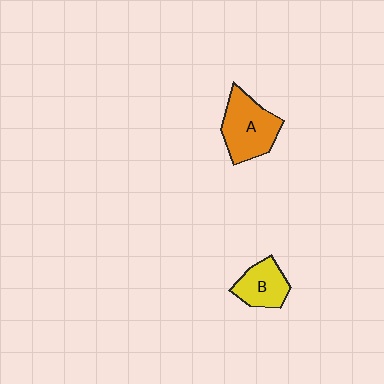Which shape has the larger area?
Shape A (orange).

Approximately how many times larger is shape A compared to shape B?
Approximately 1.5 times.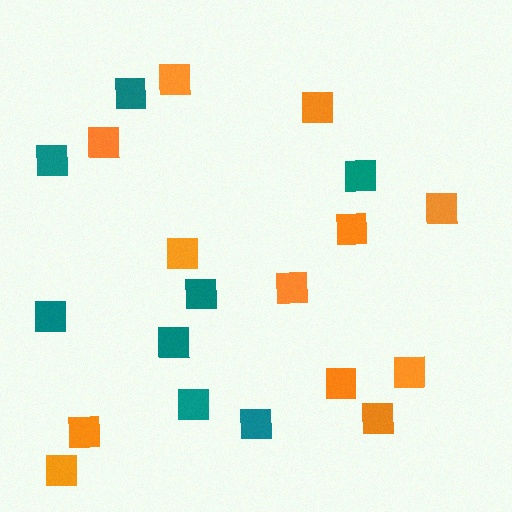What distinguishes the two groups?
There are 2 groups: one group of orange squares (12) and one group of teal squares (8).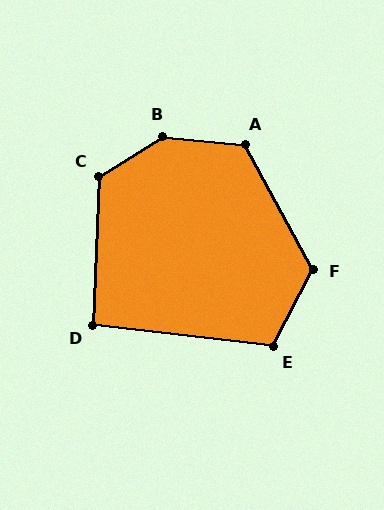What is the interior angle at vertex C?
Approximately 124 degrees (obtuse).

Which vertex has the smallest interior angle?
D, at approximately 94 degrees.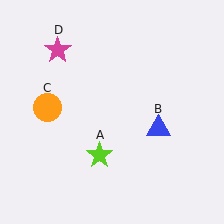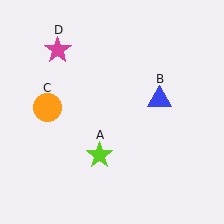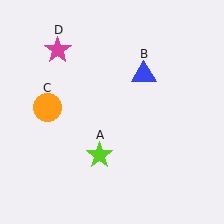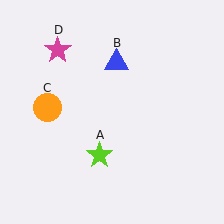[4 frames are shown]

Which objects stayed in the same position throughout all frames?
Lime star (object A) and orange circle (object C) and magenta star (object D) remained stationary.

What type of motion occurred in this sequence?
The blue triangle (object B) rotated counterclockwise around the center of the scene.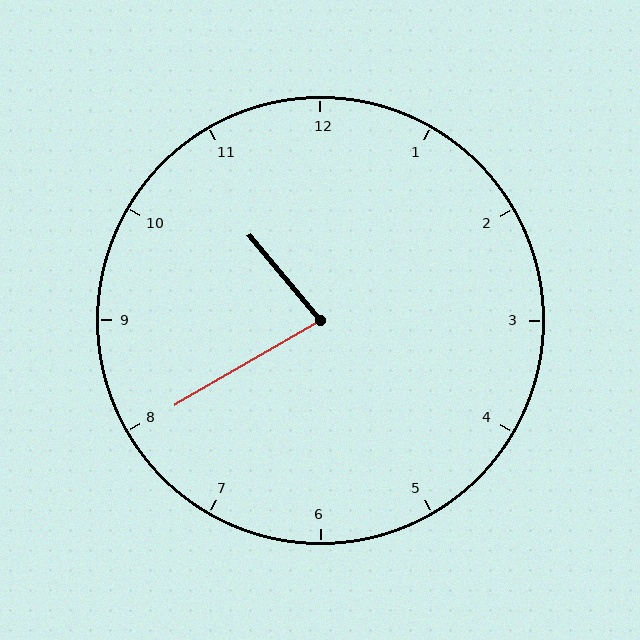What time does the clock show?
10:40.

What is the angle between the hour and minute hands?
Approximately 80 degrees.